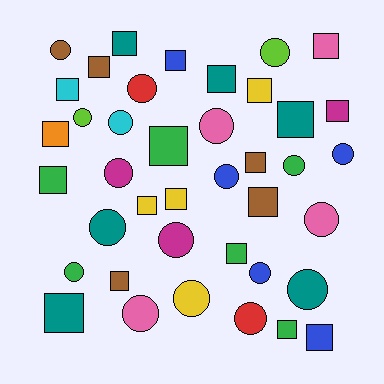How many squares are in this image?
There are 21 squares.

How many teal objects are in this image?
There are 6 teal objects.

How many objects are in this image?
There are 40 objects.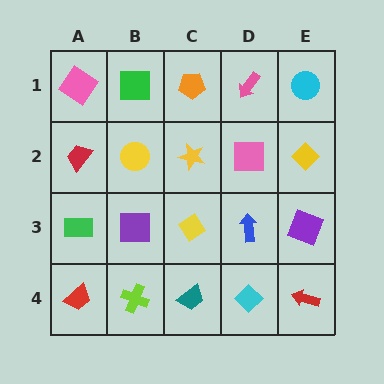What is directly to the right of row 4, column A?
A lime cross.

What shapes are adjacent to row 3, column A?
A red trapezoid (row 2, column A), a red trapezoid (row 4, column A), a purple square (row 3, column B).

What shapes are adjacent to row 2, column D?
A pink arrow (row 1, column D), a blue arrow (row 3, column D), a yellow star (row 2, column C), a yellow diamond (row 2, column E).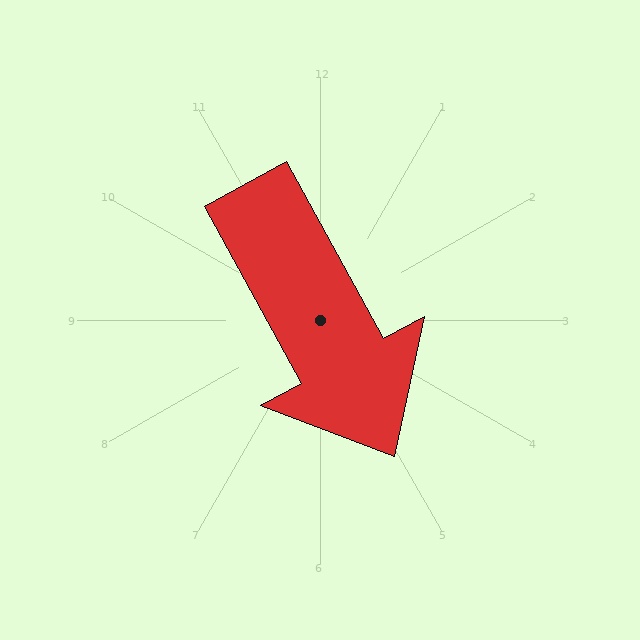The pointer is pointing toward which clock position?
Roughly 5 o'clock.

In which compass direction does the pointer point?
Southeast.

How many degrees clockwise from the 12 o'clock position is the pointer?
Approximately 151 degrees.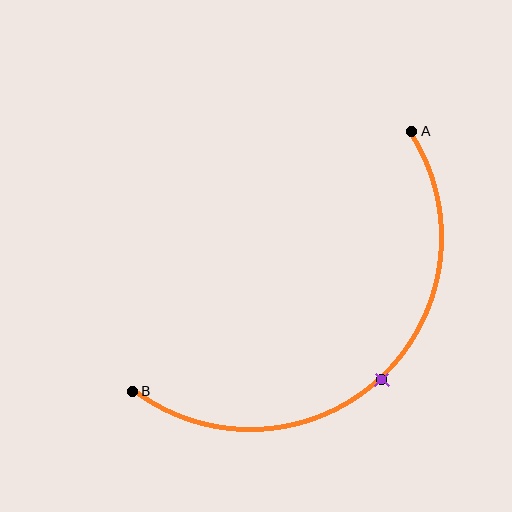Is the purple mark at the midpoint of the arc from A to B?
Yes. The purple mark lies on the arc at equal arc-length from both A and B — it is the arc midpoint.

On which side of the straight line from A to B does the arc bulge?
The arc bulges below and to the right of the straight line connecting A and B.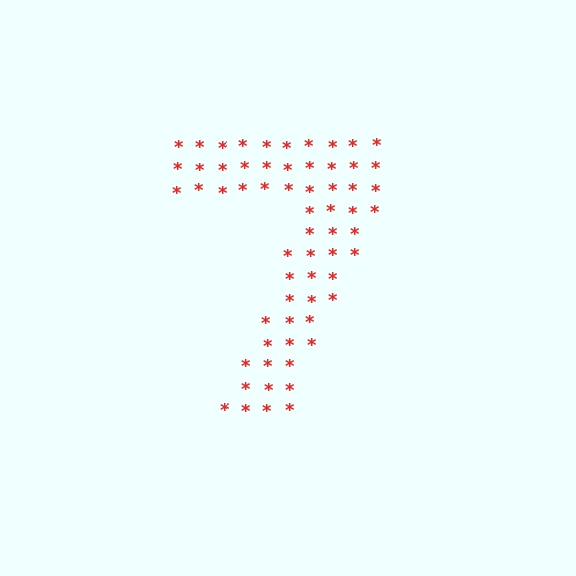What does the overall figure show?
The overall figure shows the digit 7.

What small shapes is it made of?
It is made of small asterisks.